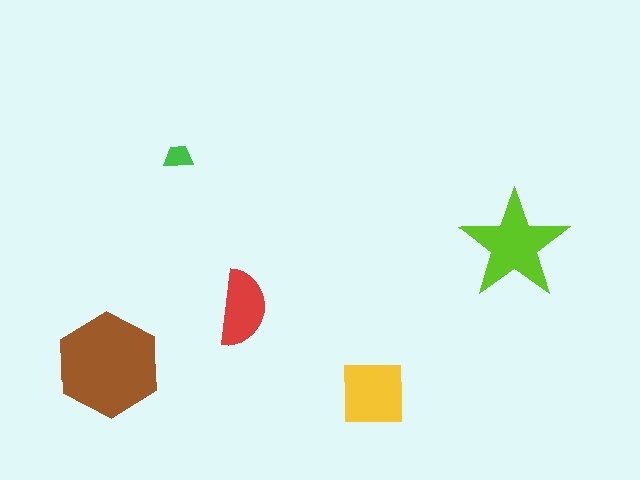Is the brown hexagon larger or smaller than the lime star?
Larger.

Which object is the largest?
The brown hexagon.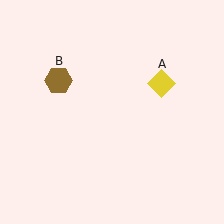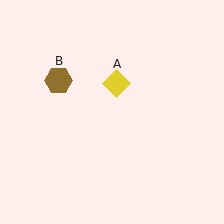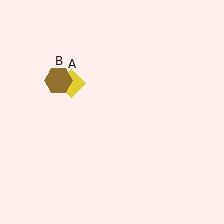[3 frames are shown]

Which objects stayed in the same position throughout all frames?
Brown hexagon (object B) remained stationary.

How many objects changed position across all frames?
1 object changed position: yellow diamond (object A).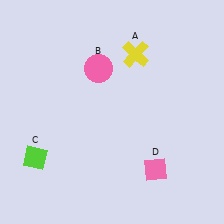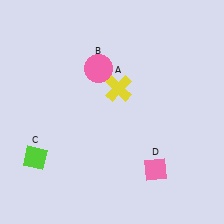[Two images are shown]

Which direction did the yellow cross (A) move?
The yellow cross (A) moved down.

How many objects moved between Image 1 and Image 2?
1 object moved between the two images.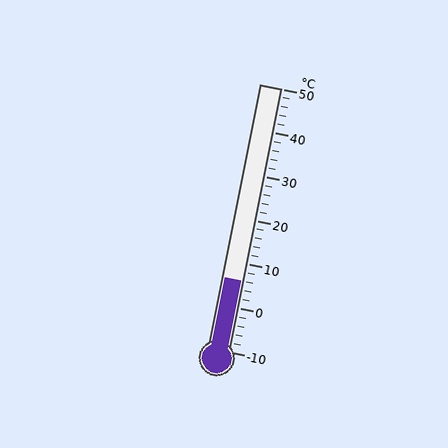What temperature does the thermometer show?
The thermometer shows approximately 6°C.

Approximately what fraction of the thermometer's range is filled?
The thermometer is filled to approximately 25% of its range.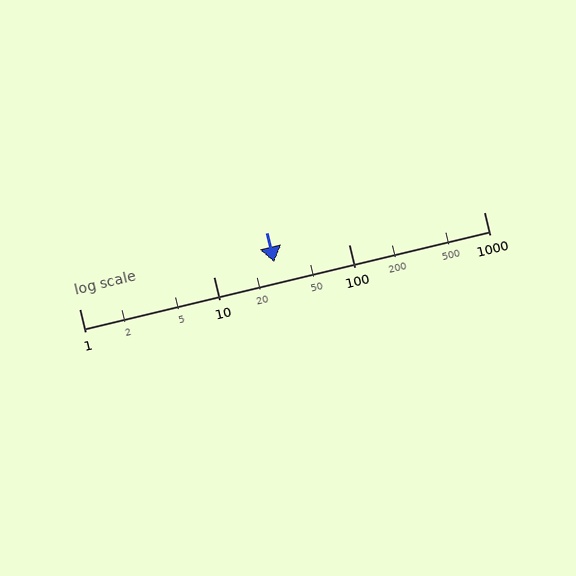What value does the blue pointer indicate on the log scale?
The pointer indicates approximately 28.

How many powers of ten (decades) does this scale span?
The scale spans 3 decades, from 1 to 1000.